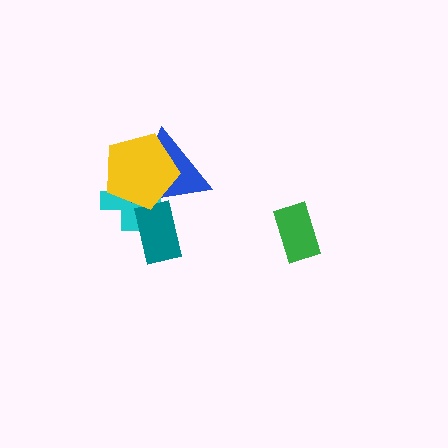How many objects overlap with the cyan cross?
3 objects overlap with the cyan cross.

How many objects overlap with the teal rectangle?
2 objects overlap with the teal rectangle.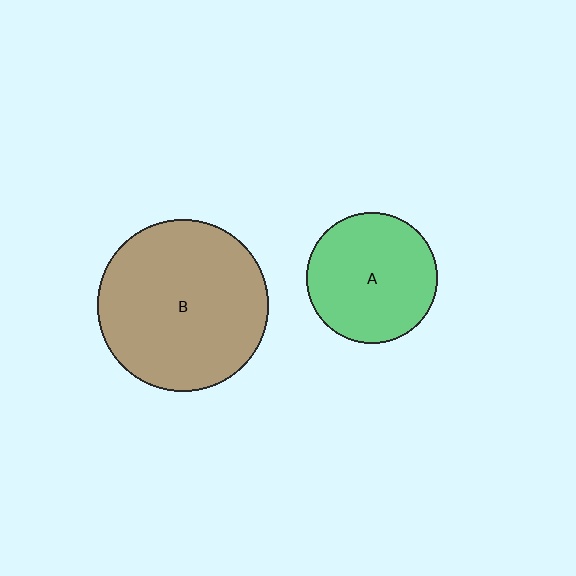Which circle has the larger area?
Circle B (brown).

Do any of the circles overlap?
No, none of the circles overlap.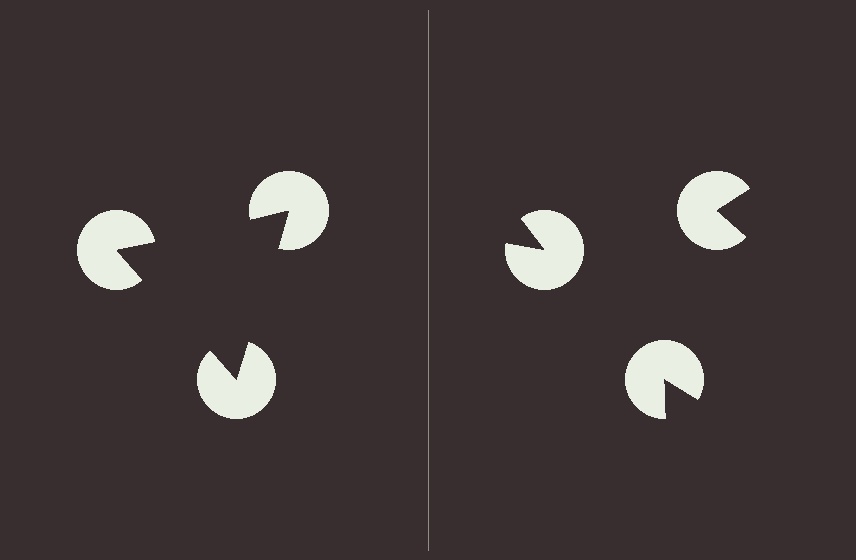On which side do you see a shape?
An illusory triangle appears on the left side. On the right side the wedge cuts are rotated, so no coherent shape forms.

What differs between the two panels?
The pac-man discs are positioned identically on both sides; only the wedge orientations differ. On the left they align to a triangle; on the right they are misaligned.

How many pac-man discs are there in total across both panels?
6 — 3 on each side.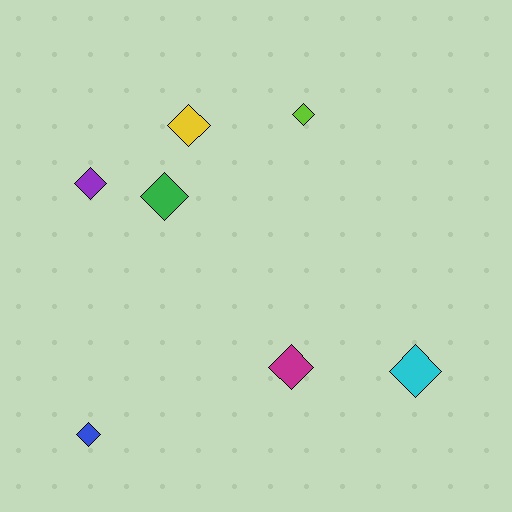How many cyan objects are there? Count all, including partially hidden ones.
There is 1 cyan object.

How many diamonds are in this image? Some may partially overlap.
There are 7 diamonds.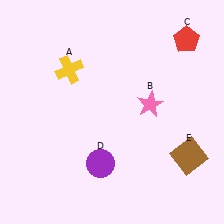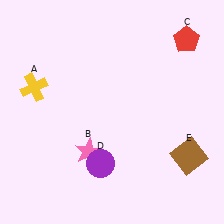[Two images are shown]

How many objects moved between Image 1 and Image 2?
2 objects moved between the two images.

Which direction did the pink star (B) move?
The pink star (B) moved left.